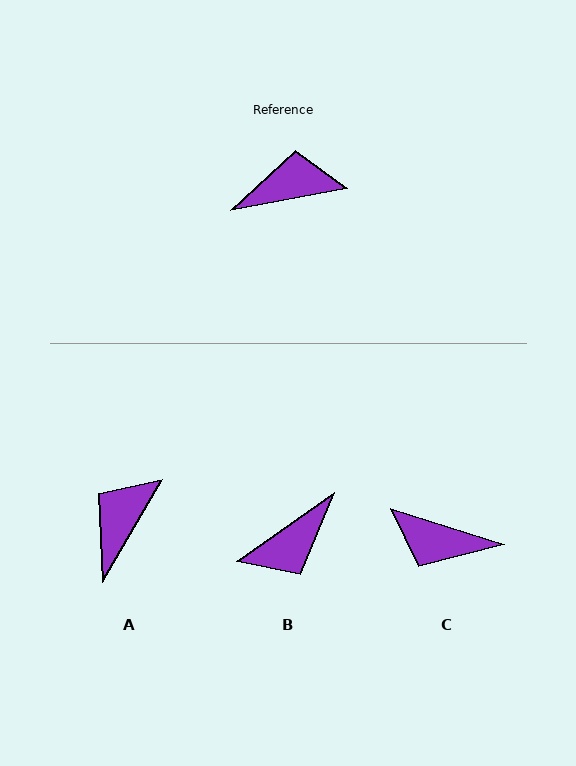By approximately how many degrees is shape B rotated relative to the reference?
Approximately 156 degrees clockwise.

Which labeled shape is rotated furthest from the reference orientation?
B, about 156 degrees away.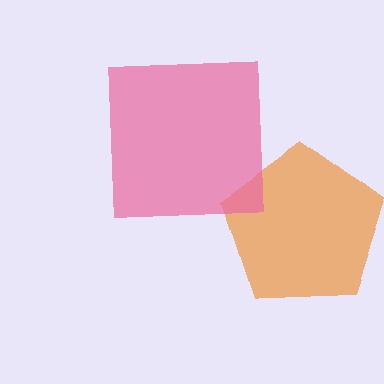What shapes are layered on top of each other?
The layered shapes are: an orange pentagon, a pink square.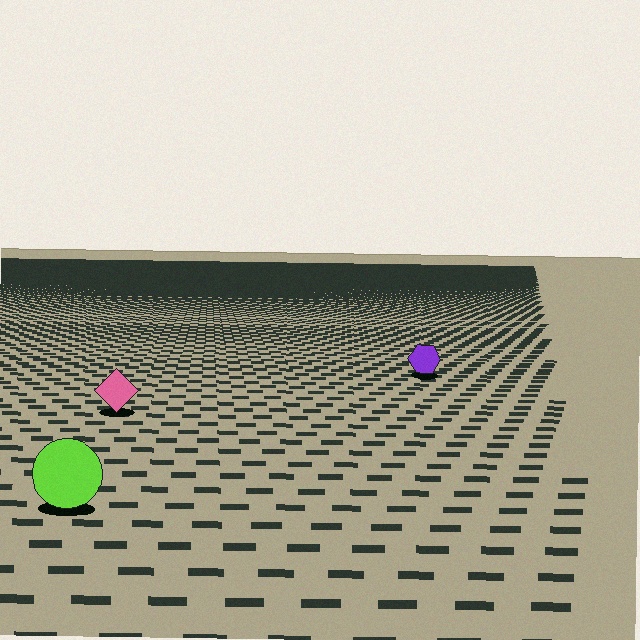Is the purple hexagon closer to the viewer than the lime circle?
No. The lime circle is closer — you can tell from the texture gradient: the ground texture is coarser near it.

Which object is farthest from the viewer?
The purple hexagon is farthest from the viewer. It appears smaller and the ground texture around it is denser.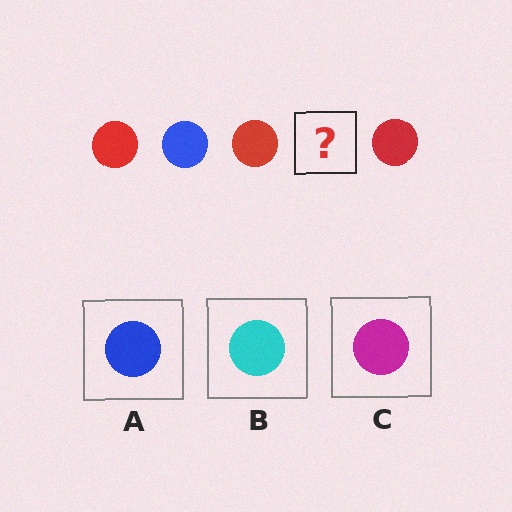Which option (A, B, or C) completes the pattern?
A.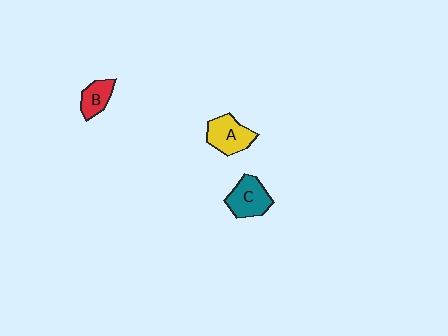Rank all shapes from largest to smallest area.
From largest to smallest: C (teal), A (yellow), B (red).